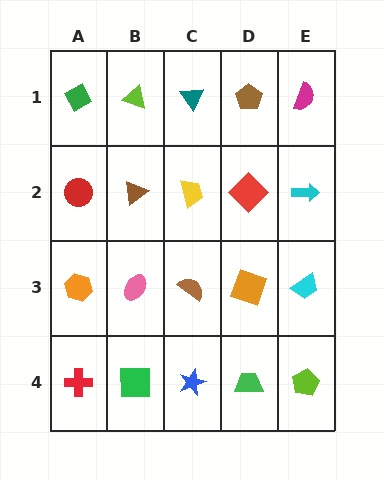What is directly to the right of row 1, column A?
A lime triangle.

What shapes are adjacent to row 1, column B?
A brown triangle (row 2, column B), a green diamond (row 1, column A), a teal triangle (row 1, column C).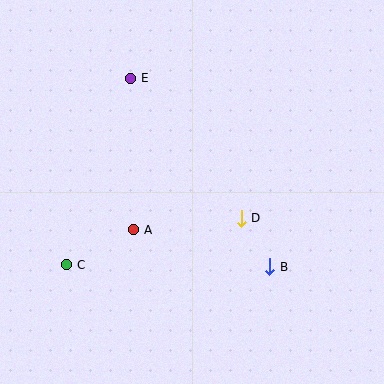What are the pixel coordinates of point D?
Point D is at (241, 218).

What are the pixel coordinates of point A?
Point A is at (134, 230).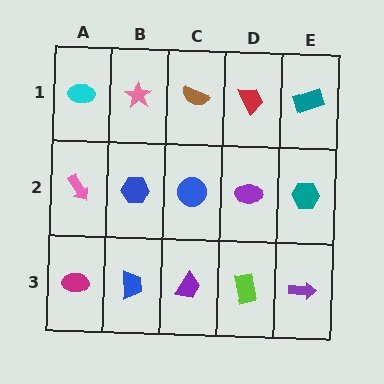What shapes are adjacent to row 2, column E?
A teal rectangle (row 1, column E), a purple arrow (row 3, column E), a purple ellipse (row 2, column D).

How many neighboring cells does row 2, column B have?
4.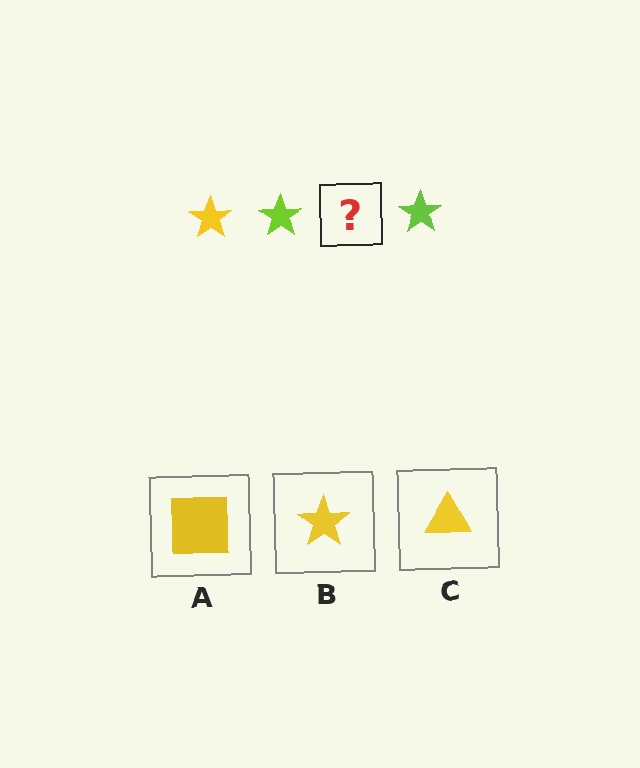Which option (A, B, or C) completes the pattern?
B.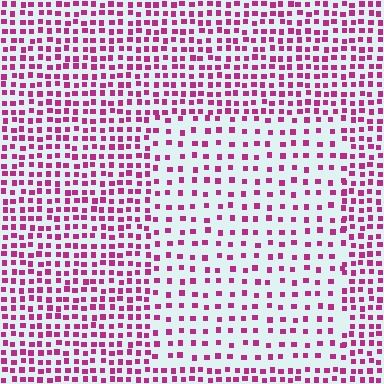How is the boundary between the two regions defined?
The boundary is defined by a change in element density (approximately 2.0x ratio). All elements are the same color, size, and shape.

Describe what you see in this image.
The image contains small magenta elements arranged at two different densities. A rectangle-shaped region is visible where the elements are less densely packed than the surrounding area.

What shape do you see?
I see a rectangle.